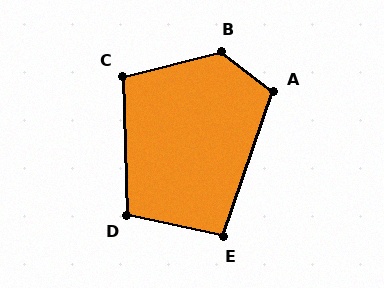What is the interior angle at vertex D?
Approximately 104 degrees (obtuse).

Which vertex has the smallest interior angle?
E, at approximately 98 degrees.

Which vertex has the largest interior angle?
B, at approximately 128 degrees.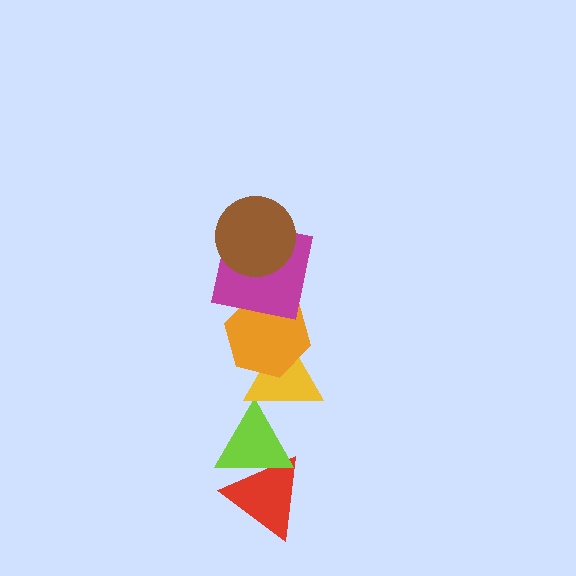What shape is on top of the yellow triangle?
The orange hexagon is on top of the yellow triangle.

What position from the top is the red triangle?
The red triangle is 6th from the top.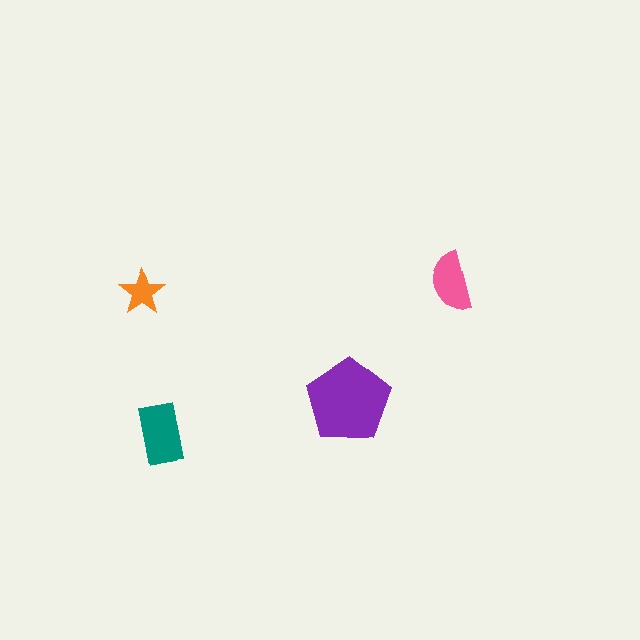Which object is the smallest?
The orange star.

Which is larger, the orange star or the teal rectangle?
The teal rectangle.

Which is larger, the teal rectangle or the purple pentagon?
The purple pentagon.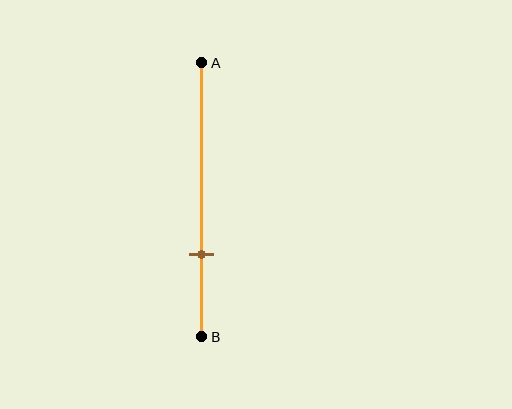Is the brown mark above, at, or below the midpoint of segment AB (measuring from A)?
The brown mark is below the midpoint of segment AB.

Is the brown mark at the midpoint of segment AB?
No, the mark is at about 70% from A, not at the 50% midpoint.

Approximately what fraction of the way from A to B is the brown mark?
The brown mark is approximately 70% of the way from A to B.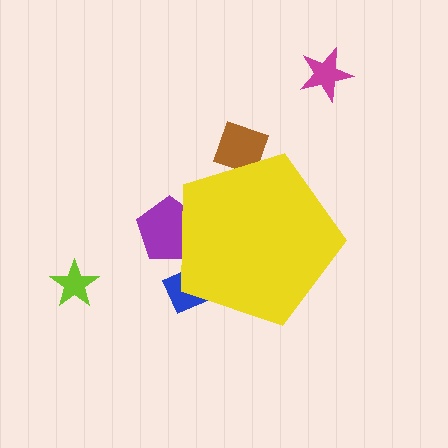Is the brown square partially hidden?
Yes, the brown square is partially hidden behind the yellow pentagon.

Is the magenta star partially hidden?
No, the magenta star is fully visible.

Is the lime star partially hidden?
No, the lime star is fully visible.